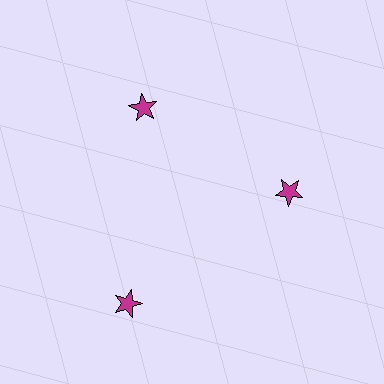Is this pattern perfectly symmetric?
No. The 3 magenta stars are arranged in a ring, but one element near the 7 o'clock position is pushed outward from the center, breaking the 3-fold rotational symmetry.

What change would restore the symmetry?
The symmetry would be restored by moving it inward, back onto the ring so that all 3 stars sit at equal angles and equal distance from the center.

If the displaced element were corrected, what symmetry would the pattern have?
It would have 3-fold rotational symmetry — the pattern would map onto itself every 120 degrees.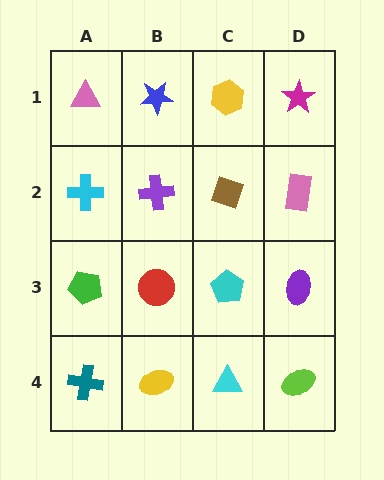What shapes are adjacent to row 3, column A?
A cyan cross (row 2, column A), a teal cross (row 4, column A), a red circle (row 3, column B).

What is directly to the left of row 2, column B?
A cyan cross.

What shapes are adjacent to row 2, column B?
A blue star (row 1, column B), a red circle (row 3, column B), a cyan cross (row 2, column A), a brown diamond (row 2, column C).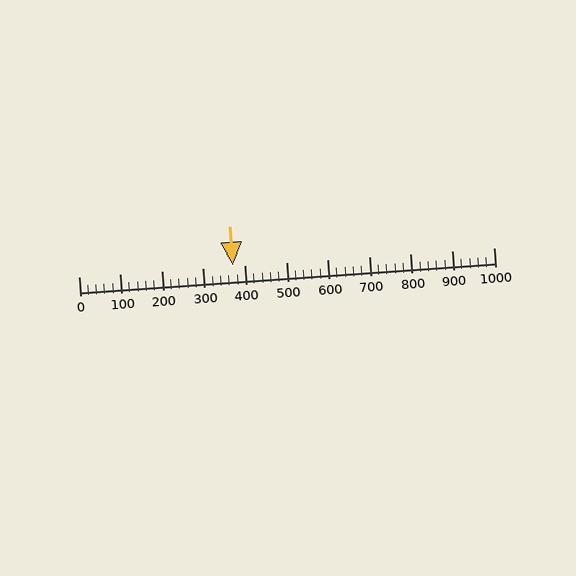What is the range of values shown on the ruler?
The ruler shows values from 0 to 1000.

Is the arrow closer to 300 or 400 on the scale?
The arrow is closer to 400.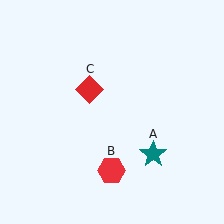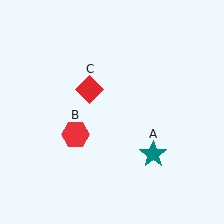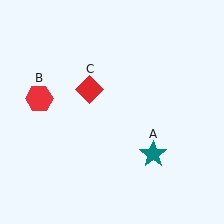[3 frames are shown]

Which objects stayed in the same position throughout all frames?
Teal star (object A) and red diamond (object C) remained stationary.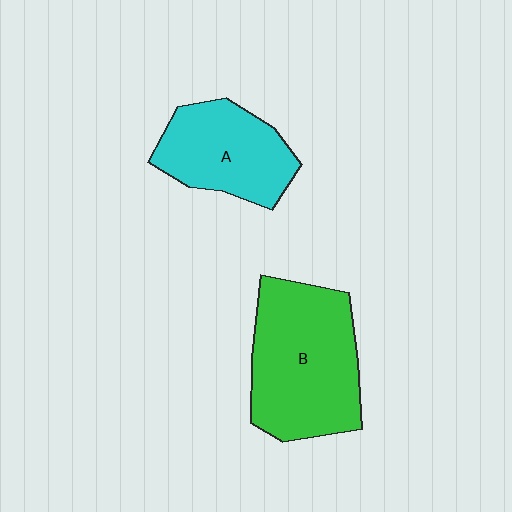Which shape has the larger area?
Shape B (green).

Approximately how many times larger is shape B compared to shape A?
Approximately 1.5 times.